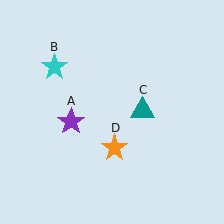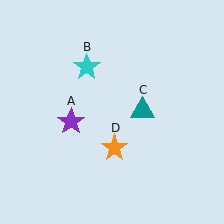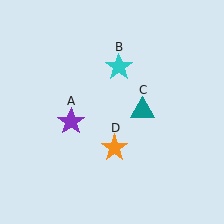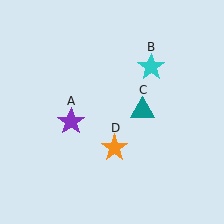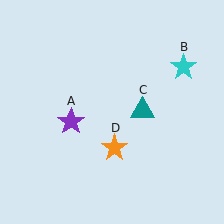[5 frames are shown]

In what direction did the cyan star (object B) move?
The cyan star (object B) moved right.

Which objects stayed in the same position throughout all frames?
Purple star (object A) and teal triangle (object C) and orange star (object D) remained stationary.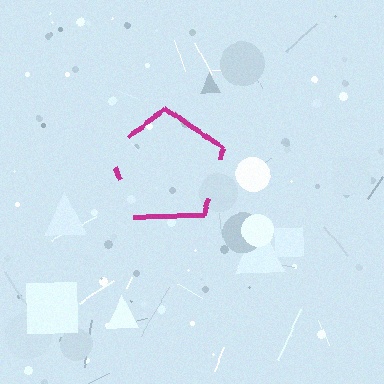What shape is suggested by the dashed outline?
The dashed outline suggests a pentagon.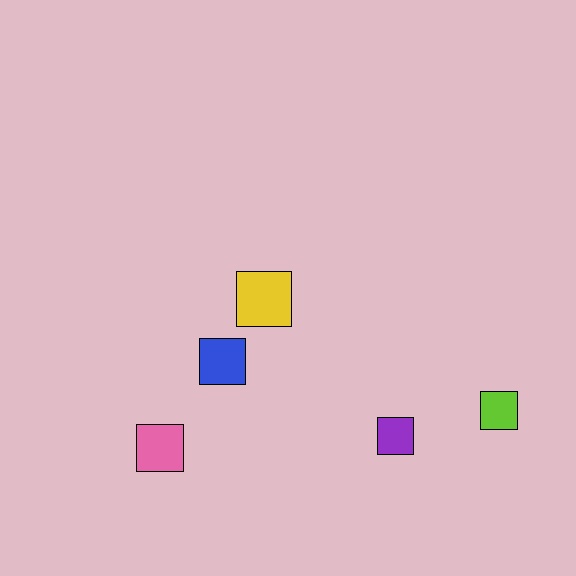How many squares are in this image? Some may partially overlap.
There are 5 squares.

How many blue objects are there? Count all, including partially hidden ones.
There is 1 blue object.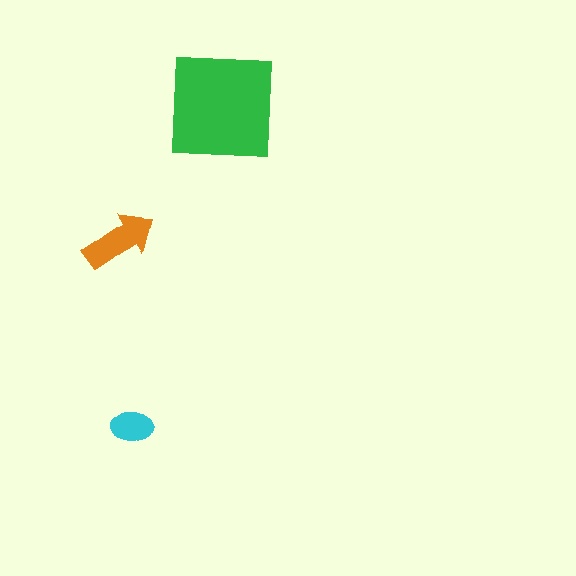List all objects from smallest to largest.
The cyan ellipse, the orange arrow, the green square.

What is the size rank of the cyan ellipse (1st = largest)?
3rd.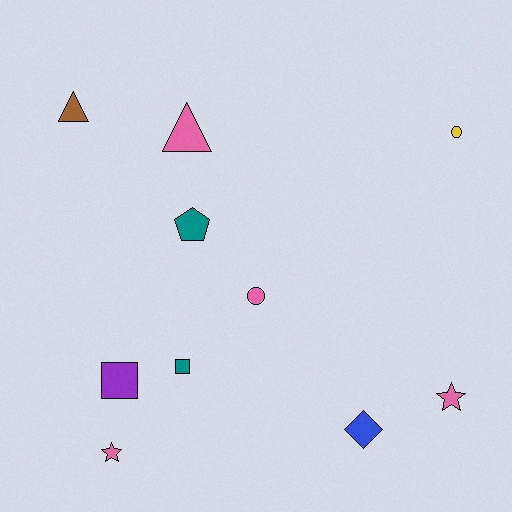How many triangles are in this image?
There are 2 triangles.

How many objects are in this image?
There are 10 objects.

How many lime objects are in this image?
There are no lime objects.